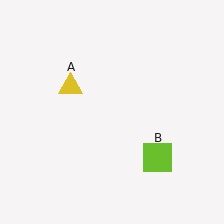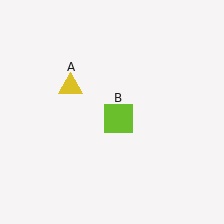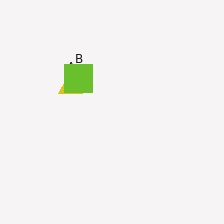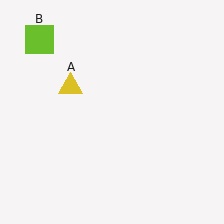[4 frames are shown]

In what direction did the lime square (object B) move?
The lime square (object B) moved up and to the left.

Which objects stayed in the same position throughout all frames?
Yellow triangle (object A) remained stationary.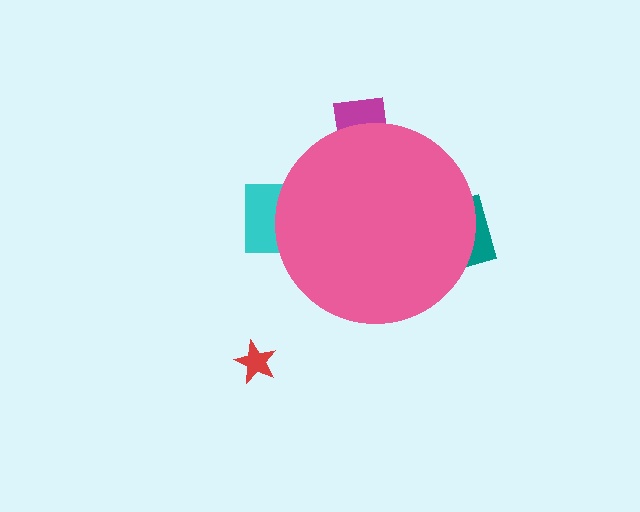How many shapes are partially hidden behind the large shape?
3 shapes are partially hidden.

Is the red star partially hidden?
No, the red star is fully visible.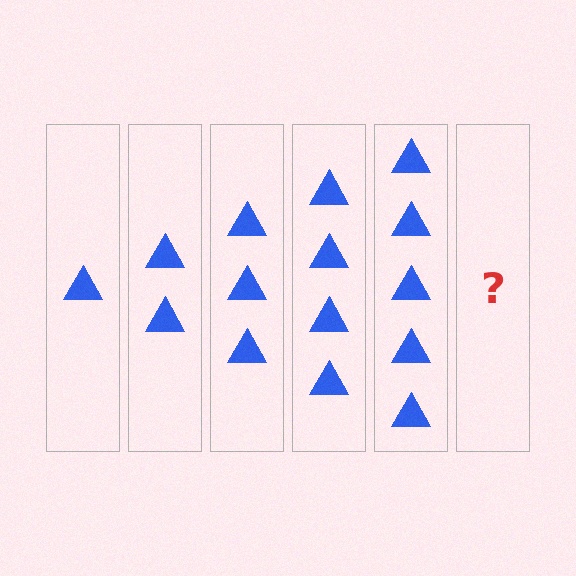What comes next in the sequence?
The next element should be 6 triangles.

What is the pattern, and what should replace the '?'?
The pattern is that each step adds one more triangle. The '?' should be 6 triangles.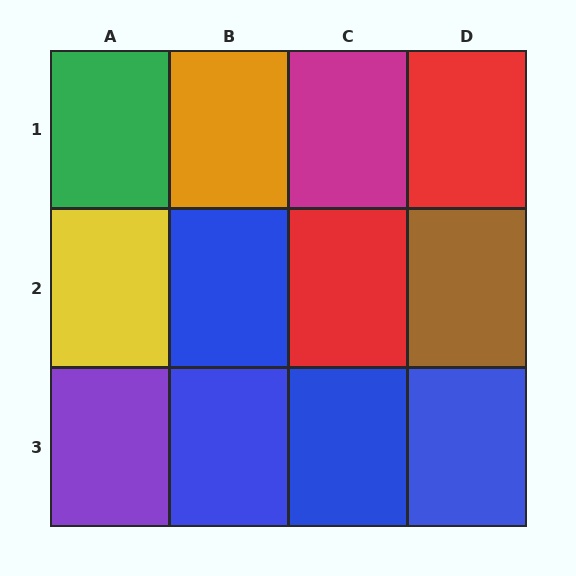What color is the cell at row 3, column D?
Blue.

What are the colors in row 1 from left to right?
Green, orange, magenta, red.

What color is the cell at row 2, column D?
Brown.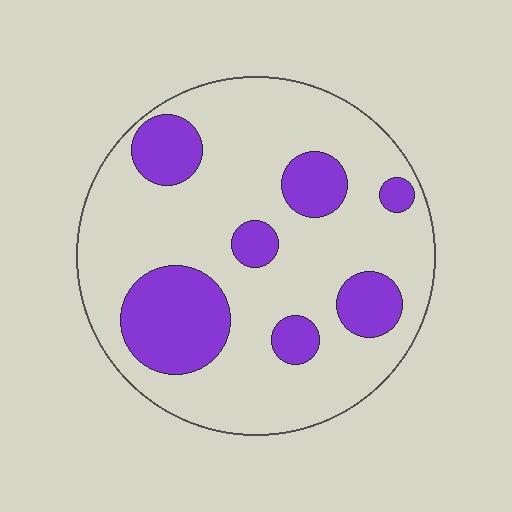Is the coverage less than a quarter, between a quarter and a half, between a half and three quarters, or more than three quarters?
Less than a quarter.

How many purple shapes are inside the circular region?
7.